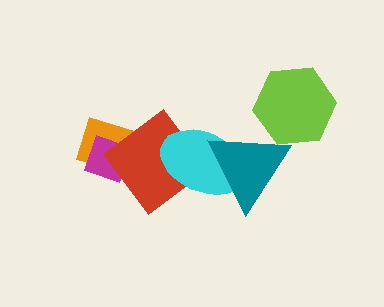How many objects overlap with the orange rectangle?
2 objects overlap with the orange rectangle.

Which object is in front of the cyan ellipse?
The teal triangle is in front of the cyan ellipse.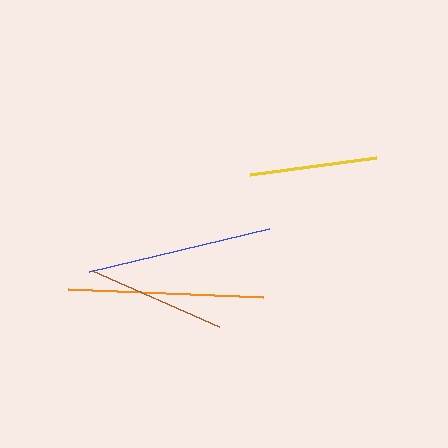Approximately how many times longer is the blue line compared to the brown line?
The blue line is approximately 1.3 times the length of the brown line.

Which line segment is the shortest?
The yellow line is the shortest at approximately 127 pixels.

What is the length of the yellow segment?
The yellow segment is approximately 127 pixels long.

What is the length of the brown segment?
The brown segment is approximately 139 pixels long.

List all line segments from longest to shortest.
From longest to shortest: orange, blue, brown, yellow.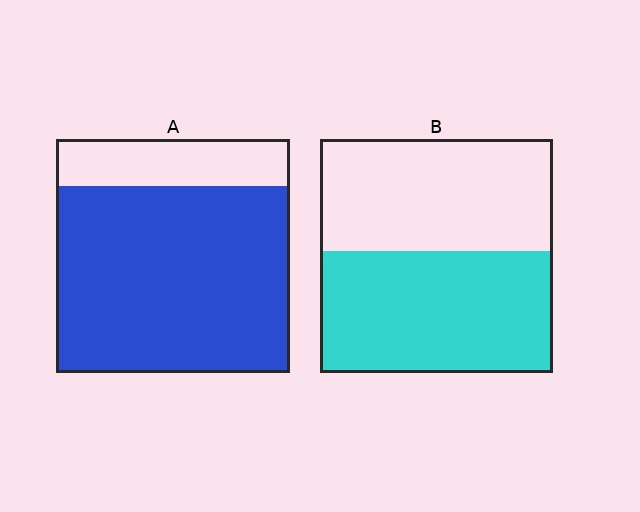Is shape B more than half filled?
Roughly half.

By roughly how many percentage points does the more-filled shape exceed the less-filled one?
By roughly 30 percentage points (A over B).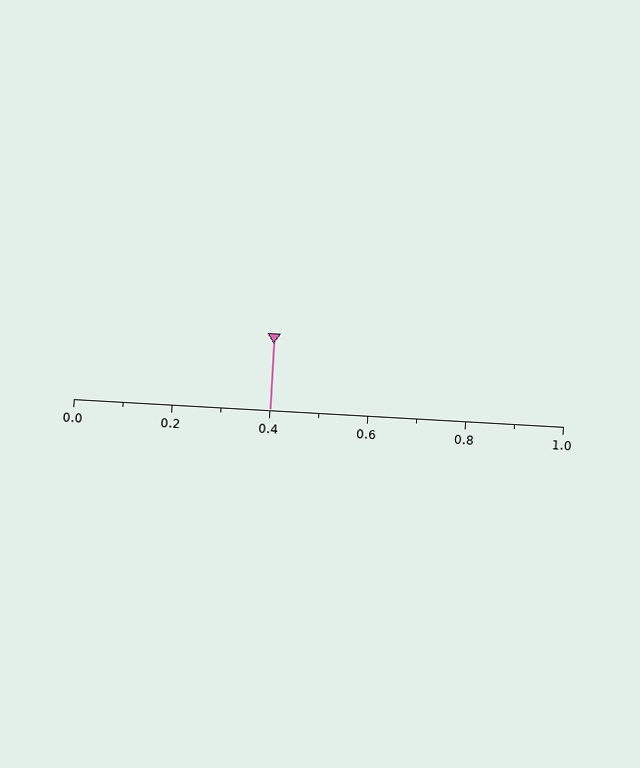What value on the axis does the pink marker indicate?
The marker indicates approximately 0.4.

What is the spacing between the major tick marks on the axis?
The major ticks are spaced 0.2 apart.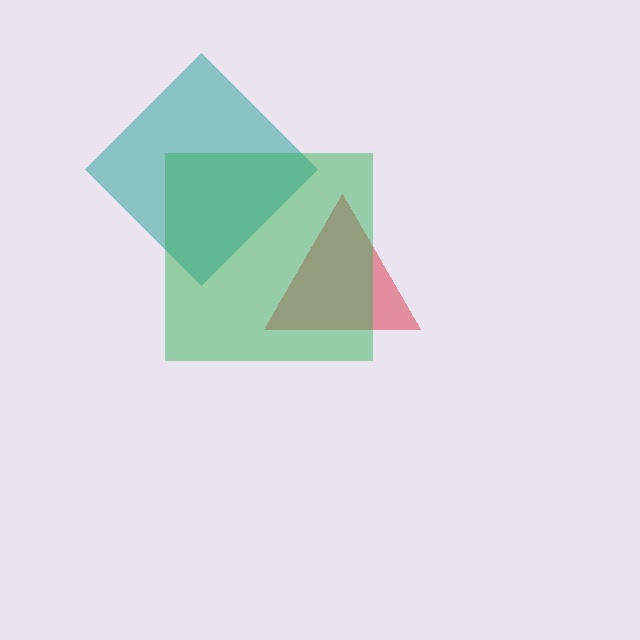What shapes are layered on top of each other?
The layered shapes are: a teal diamond, a red triangle, a green square.